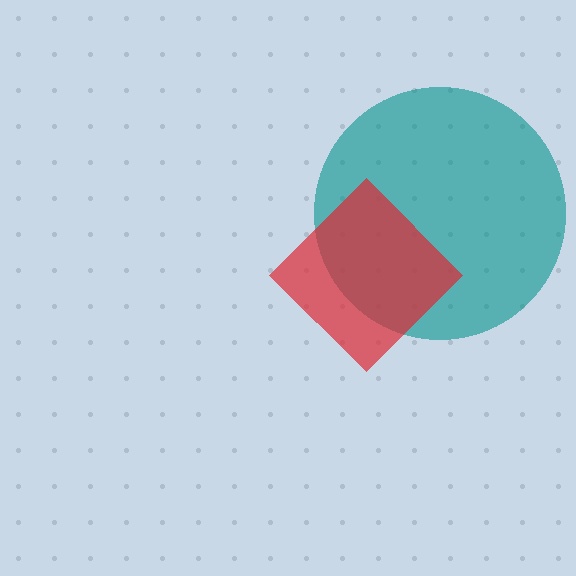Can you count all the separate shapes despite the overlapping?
Yes, there are 2 separate shapes.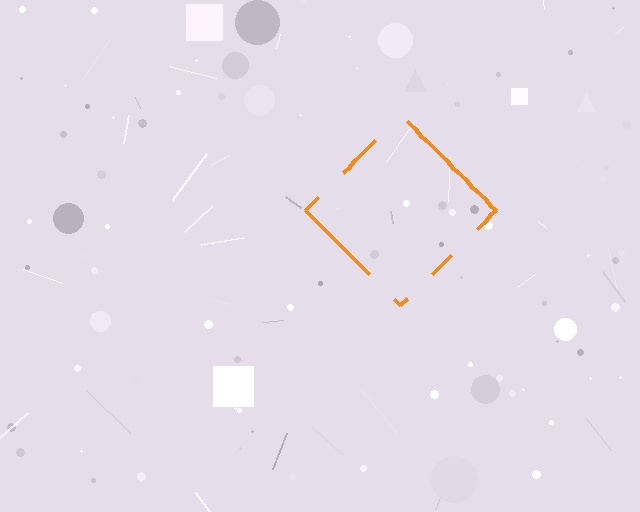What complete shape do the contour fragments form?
The contour fragments form a diamond.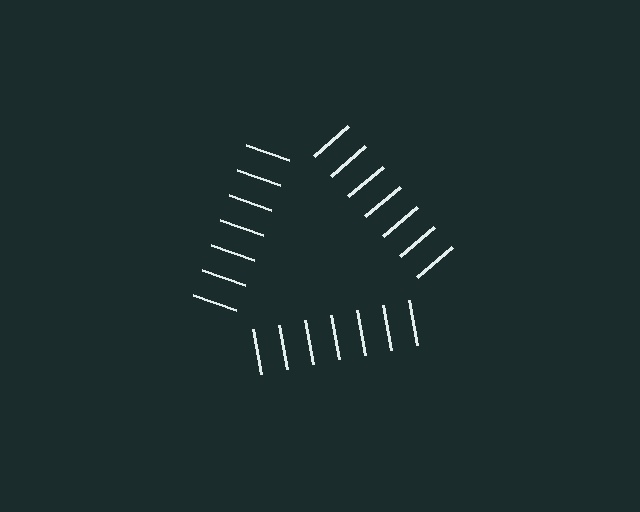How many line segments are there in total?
21 — 7 along each of the 3 edges.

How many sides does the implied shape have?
3 sides — the line-ends trace a triangle.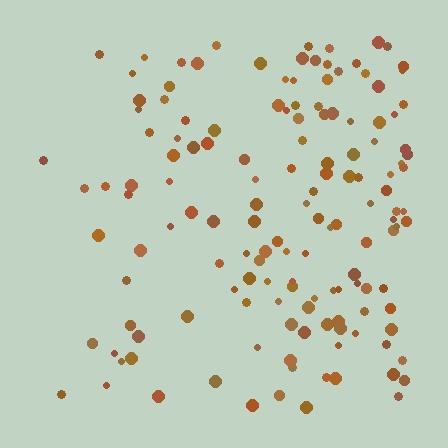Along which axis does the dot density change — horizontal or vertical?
Horizontal.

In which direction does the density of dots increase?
From left to right, with the right side densest.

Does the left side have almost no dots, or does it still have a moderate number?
Still a moderate number, just noticeably fewer than the right.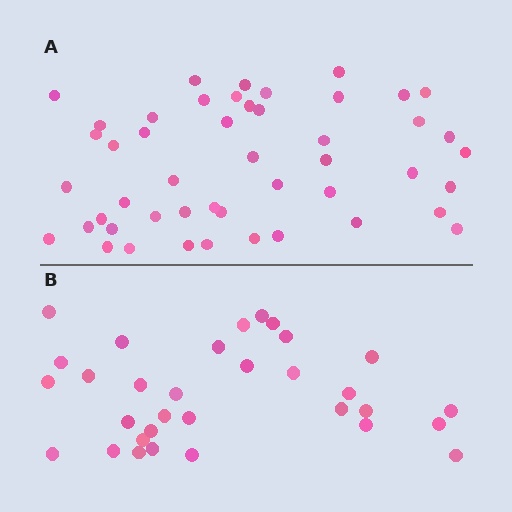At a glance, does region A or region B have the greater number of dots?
Region A (the top region) has more dots.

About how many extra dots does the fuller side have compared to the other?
Region A has approximately 15 more dots than region B.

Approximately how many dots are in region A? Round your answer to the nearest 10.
About 50 dots. (The exact count is 48, which rounds to 50.)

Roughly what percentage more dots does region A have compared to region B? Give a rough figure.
About 50% more.